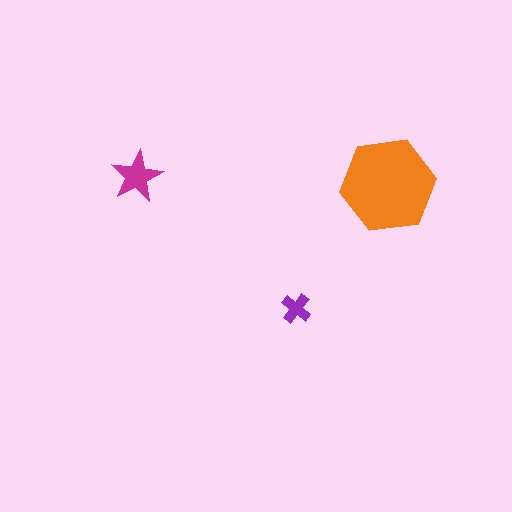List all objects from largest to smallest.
The orange hexagon, the magenta star, the purple cross.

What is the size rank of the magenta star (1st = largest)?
2nd.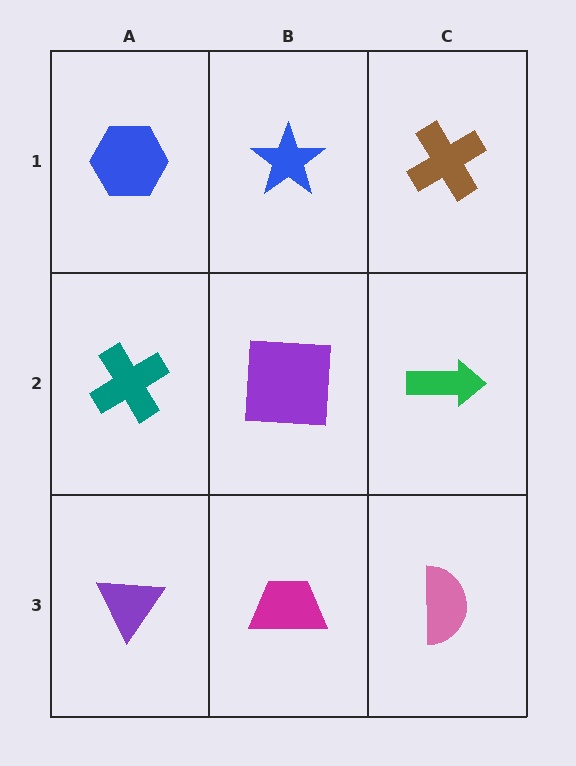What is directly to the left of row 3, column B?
A purple triangle.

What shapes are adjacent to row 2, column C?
A brown cross (row 1, column C), a pink semicircle (row 3, column C), a purple square (row 2, column B).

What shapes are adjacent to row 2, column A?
A blue hexagon (row 1, column A), a purple triangle (row 3, column A), a purple square (row 2, column B).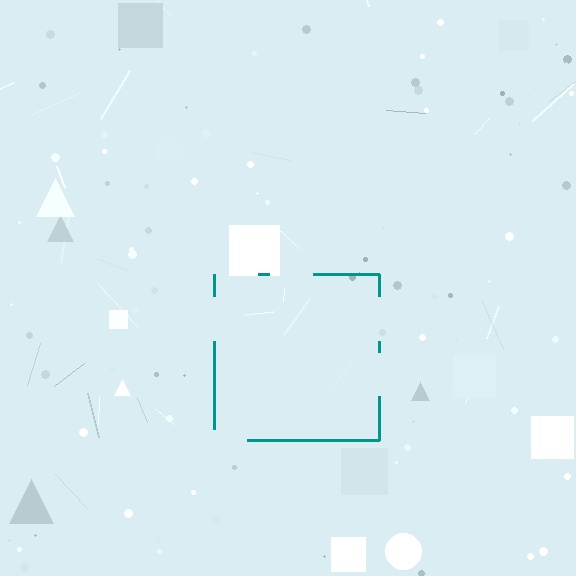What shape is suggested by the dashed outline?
The dashed outline suggests a square.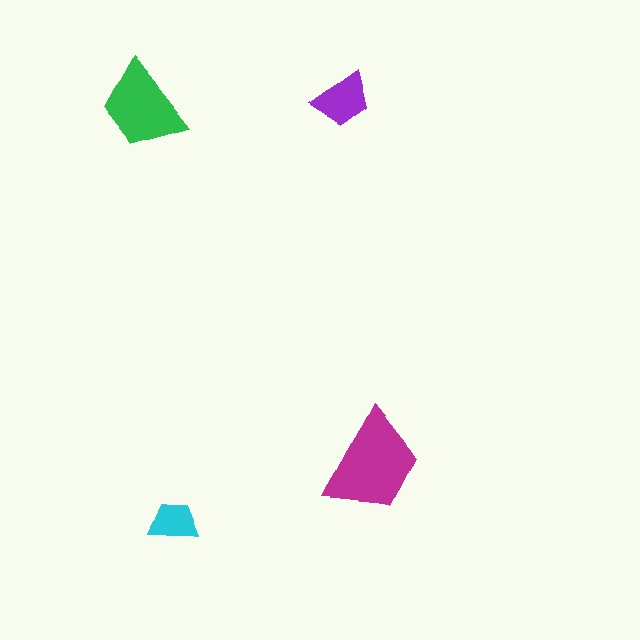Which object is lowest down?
The cyan trapezoid is bottommost.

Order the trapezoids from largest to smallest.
the magenta one, the green one, the purple one, the cyan one.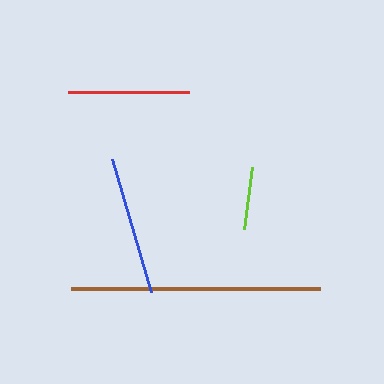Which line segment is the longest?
The brown line is the longest at approximately 249 pixels.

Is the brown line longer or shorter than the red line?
The brown line is longer than the red line.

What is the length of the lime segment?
The lime segment is approximately 63 pixels long.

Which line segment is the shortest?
The lime line is the shortest at approximately 63 pixels.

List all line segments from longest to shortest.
From longest to shortest: brown, blue, red, lime.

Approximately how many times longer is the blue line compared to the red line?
The blue line is approximately 1.2 times the length of the red line.